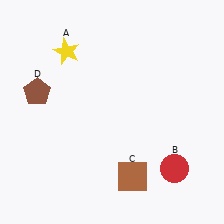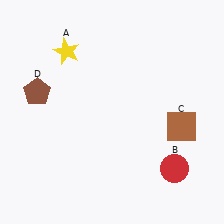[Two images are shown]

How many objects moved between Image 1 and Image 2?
1 object moved between the two images.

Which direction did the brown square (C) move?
The brown square (C) moved up.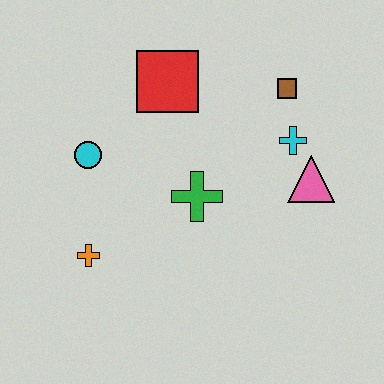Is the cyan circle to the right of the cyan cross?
No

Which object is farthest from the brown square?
The orange cross is farthest from the brown square.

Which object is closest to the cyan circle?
The orange cross is closest to the cyan circle.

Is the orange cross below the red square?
Yes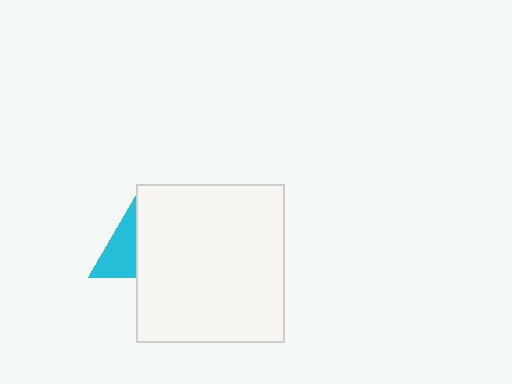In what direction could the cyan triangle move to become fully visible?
The cyan triangle could move left. That would shift it out from behind the white rectangle entirely.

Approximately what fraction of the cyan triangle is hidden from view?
Roughly 62% of the cyan triangle is hidden behind the white rectangle.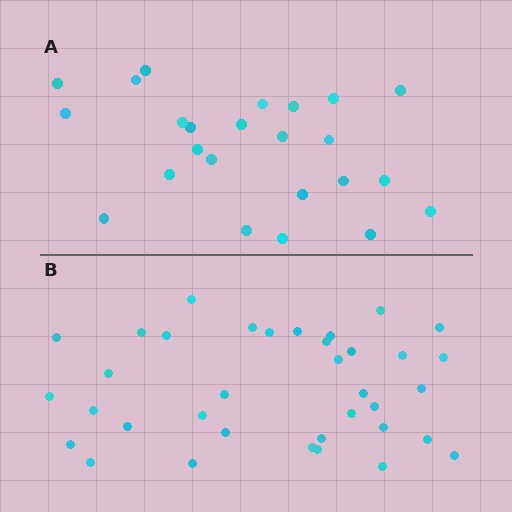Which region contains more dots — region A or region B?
Region B (the bottom region) has more dots.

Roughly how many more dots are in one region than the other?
Region B has roughly 12 or so more dots than region A.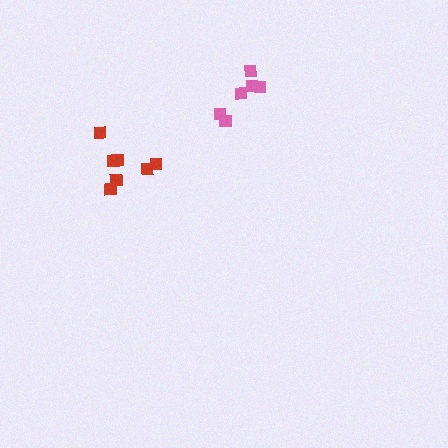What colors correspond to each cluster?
The clusters are colored: pink, red.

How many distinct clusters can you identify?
There are 2 distinct clusters.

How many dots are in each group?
Group 1: 6 dots, Group 2: 7 dots (13 total).